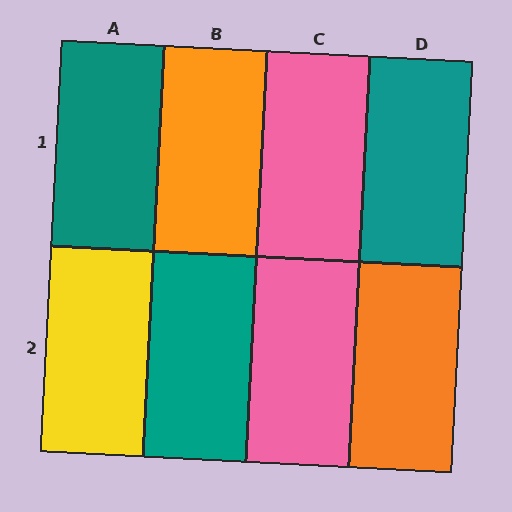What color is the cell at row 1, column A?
Teal.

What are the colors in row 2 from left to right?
Yellow, teal, pink, orange.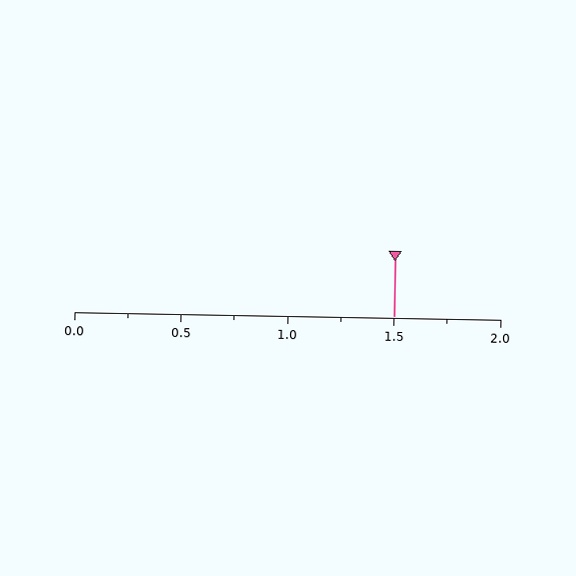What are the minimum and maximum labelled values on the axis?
The axis runs from 0.0 to 2.0.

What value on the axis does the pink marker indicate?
The marker indicates approximately 1.5.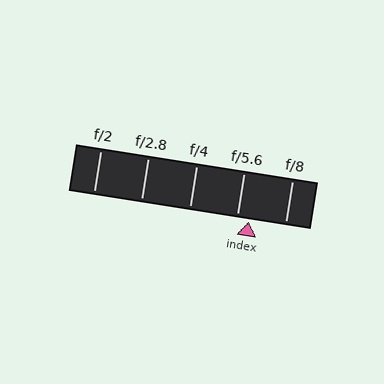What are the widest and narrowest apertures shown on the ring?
The widest aperture shown is f/2 and the narrowest is f/8.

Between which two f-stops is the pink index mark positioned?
The index mark is between f/5.6 and f/8.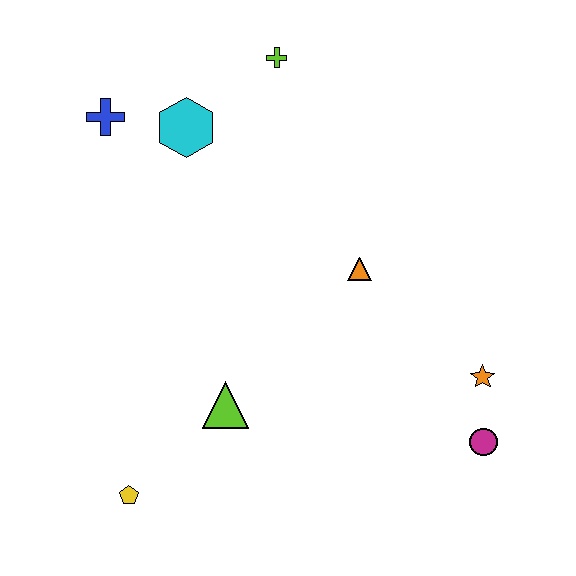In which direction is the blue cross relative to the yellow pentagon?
The blue cross is above the yellow pentagon.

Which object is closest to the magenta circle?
The orange star is closest to the magenta circle.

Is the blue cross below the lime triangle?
No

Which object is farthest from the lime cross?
The yellow pentagon is farthest from the lime cross.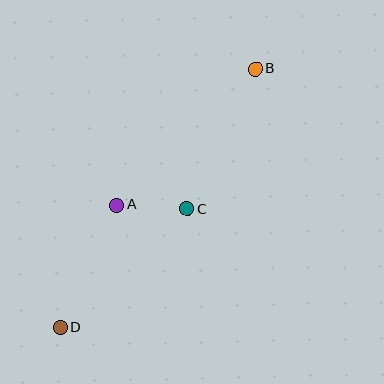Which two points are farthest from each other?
Points B and D are farthest from each other.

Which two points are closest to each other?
Points A and C are closest to each other.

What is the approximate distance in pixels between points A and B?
The distance between A and B is approximately 194 pixels.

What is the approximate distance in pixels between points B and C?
The distance between B and C is approximately 156 pixels.